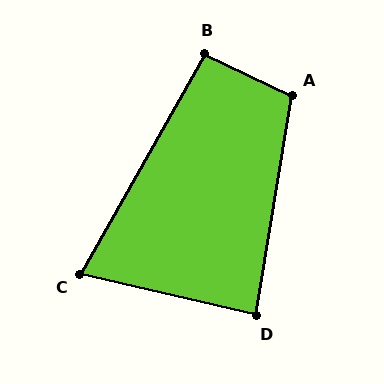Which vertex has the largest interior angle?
A, at approximately 106 degrees.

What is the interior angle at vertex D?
Approximately 86 degrees (approximately right).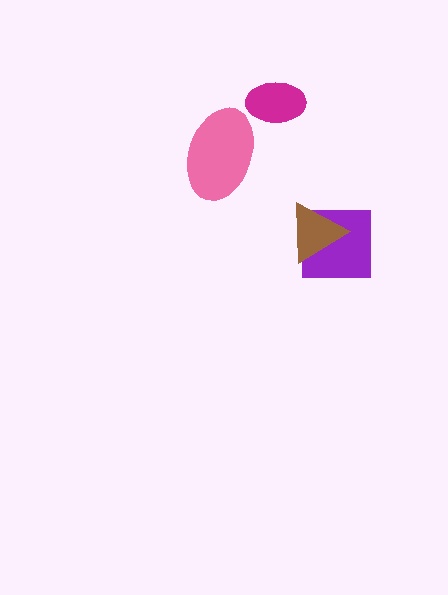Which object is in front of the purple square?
The brown triangle is in front of the purple square.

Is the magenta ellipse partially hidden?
No, no other shape covers it.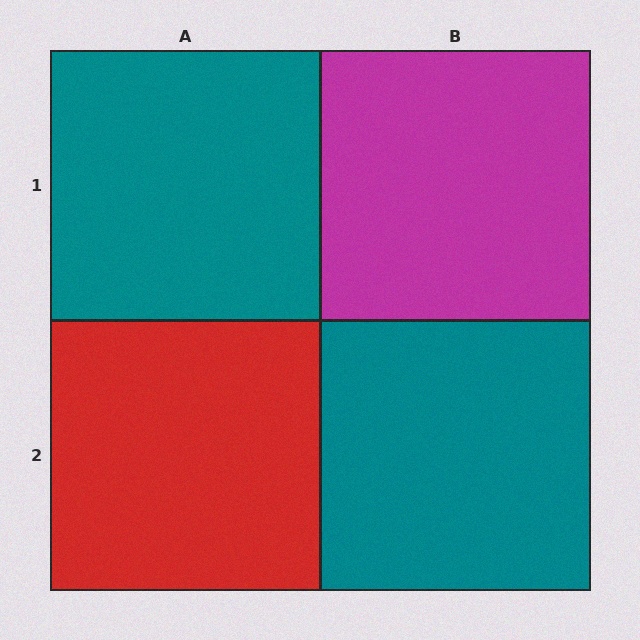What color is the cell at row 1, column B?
Magenta.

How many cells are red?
1 cell is red.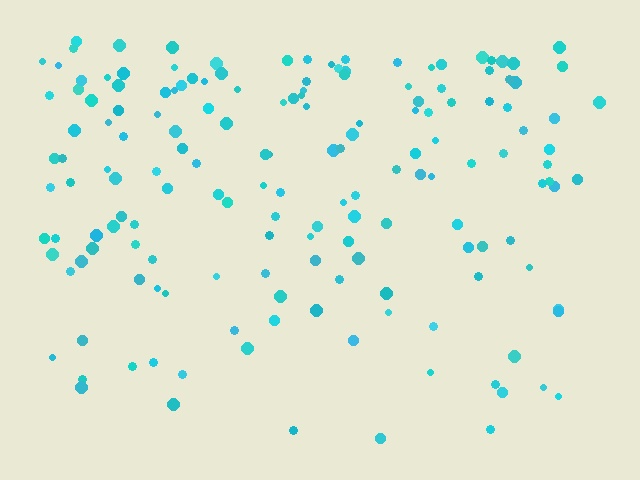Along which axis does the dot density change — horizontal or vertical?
Vertical.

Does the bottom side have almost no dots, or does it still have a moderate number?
Still a moderate number, just noticeably fewer than the top.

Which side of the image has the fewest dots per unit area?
The bottom.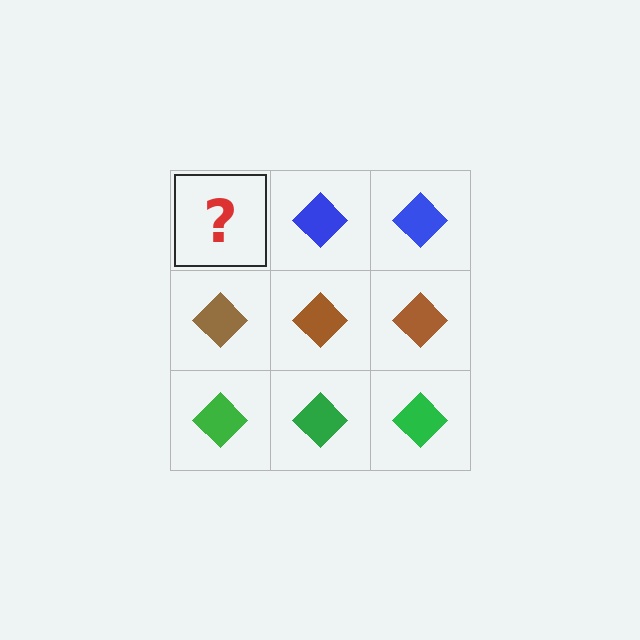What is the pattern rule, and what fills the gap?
The rule is that each row has a consistent color. The gap should be filled with a blue diamond.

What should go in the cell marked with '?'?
The missing cell should contain a blue diamond.